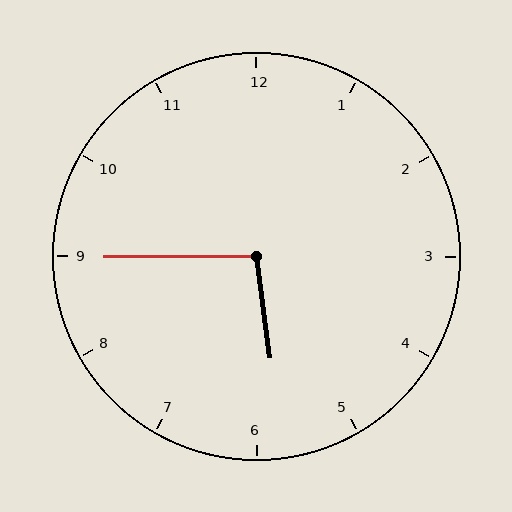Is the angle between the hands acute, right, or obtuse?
It is obtuse.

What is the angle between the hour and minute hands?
Approximately 98 degrees.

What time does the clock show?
5:45.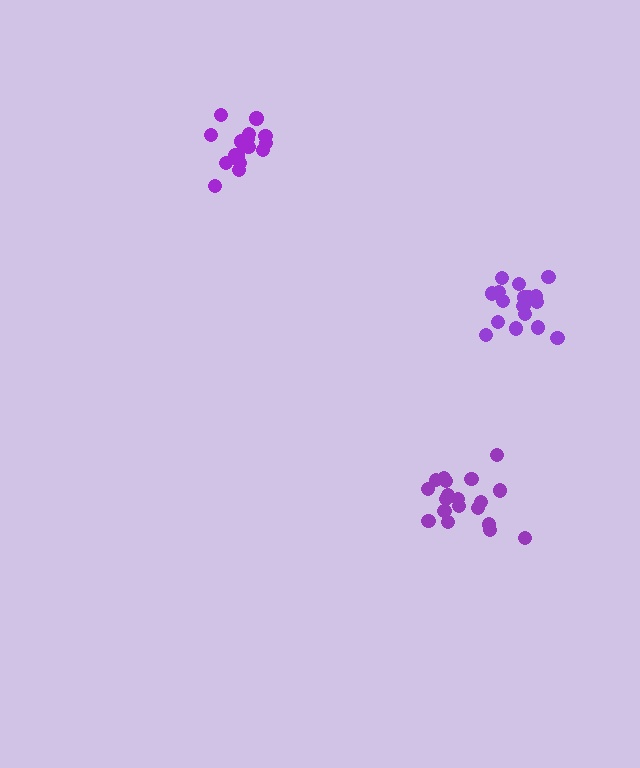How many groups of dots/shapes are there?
There are 3 groups.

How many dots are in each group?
Group 1: 19 dots, Group 2: 17 dots, Group 3: 17 dots (53 total).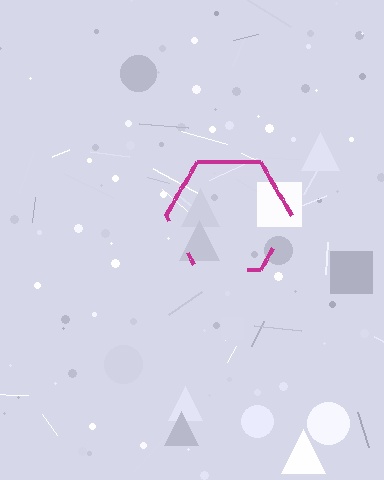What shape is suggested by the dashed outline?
The dashed outline suggests a hexagon.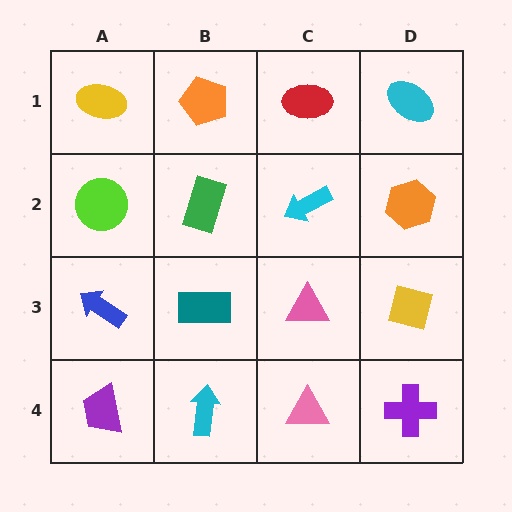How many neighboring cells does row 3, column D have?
3.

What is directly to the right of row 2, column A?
A green rectangle.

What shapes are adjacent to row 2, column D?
A cyan ellipse (row 1, column D), a yellow diamond (row 3, column D), a cyan arrow (row 2, column C).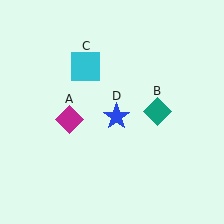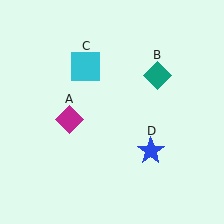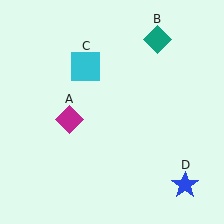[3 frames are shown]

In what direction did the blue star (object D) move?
The blue star (object D) moved down and to the right.